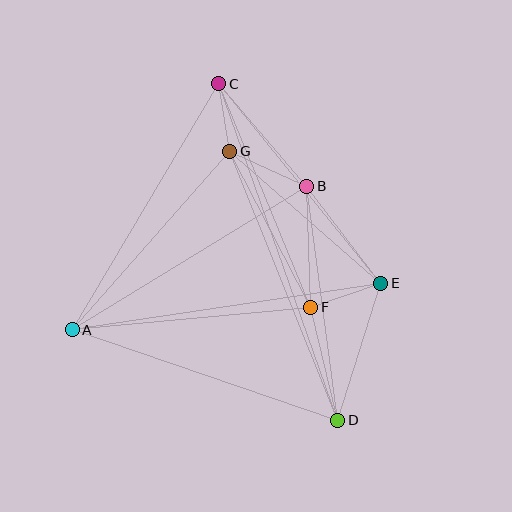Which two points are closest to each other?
Points C and G are closest to each other.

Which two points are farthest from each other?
Points C and D are farthest from each other.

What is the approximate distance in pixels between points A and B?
The distance between A and B is approximately 275 pixels.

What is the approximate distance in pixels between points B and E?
The distance between B and E is approximately 122 pixels.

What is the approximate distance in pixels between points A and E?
The distance between A and E is approximately 312 pixels.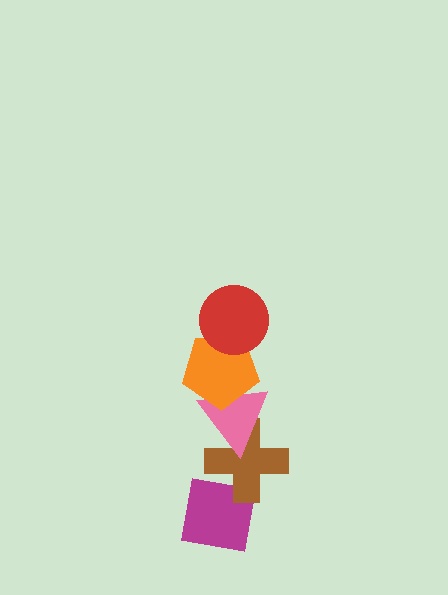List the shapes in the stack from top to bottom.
From top to bottom: the red circle, the orange pentagon, the pink triangle, the brown cross, the magenta square.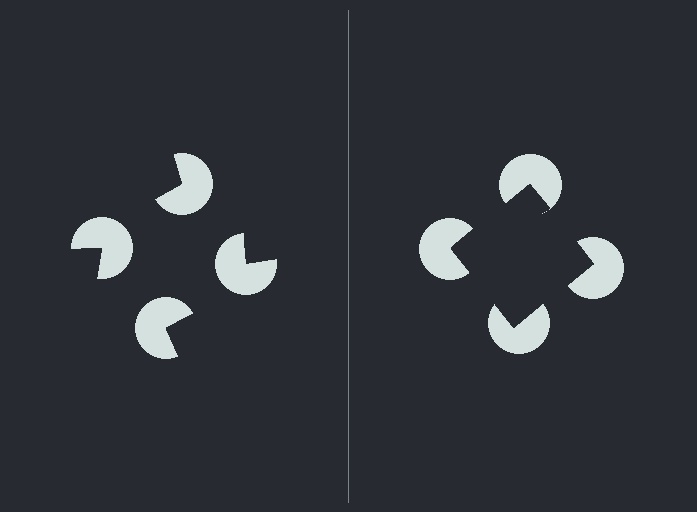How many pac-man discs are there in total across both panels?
8 — 4 on each side.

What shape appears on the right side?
An illusory square.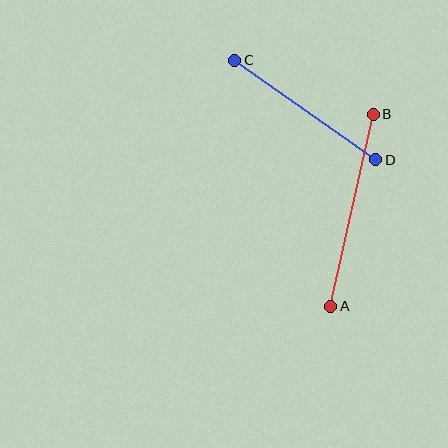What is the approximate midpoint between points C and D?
The midpoint is at approximately (305, 110) pixels.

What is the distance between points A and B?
The distance is approximately 197 pixels.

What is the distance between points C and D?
The distance is approximately 172 pixels.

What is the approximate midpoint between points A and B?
The midpoint is at approximately (352, 210) pixels.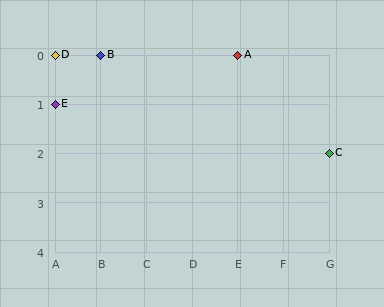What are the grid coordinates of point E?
Point E is at grid coordinates (A, 1).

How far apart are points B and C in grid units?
Points B and C are 5 columns and 2 rows apart (about 5.4 grid units diagonally).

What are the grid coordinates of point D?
Point D is at grid coordinates (A, 0).